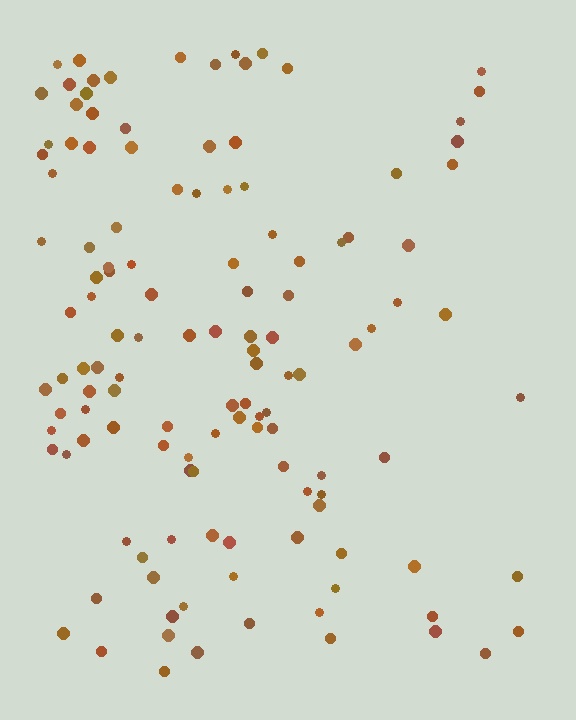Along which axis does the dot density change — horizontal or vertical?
Horizontal.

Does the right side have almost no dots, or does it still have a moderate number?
Still a moderate number, just noticeably fewer than the left.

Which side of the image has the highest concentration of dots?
The left.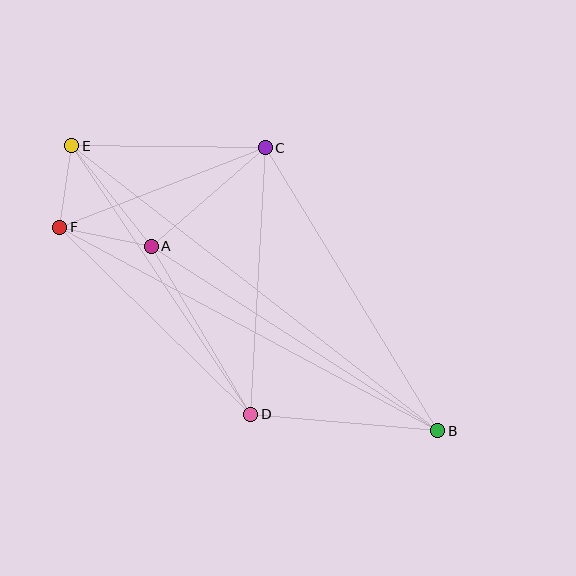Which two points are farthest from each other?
Points B and E are farthest from each other.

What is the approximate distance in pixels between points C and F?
The distance between C and F is approximately 220 pixels.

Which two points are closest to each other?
Points E and F are closest to each other.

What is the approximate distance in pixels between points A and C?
The distance between A and C is approximately 151 pixels.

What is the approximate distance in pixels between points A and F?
The distance between A and F is approximately 93 pixels.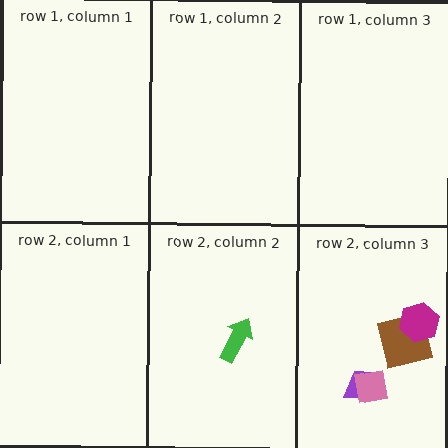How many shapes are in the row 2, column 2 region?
1.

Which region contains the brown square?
The row 2, column 3 region.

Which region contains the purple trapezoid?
The row 2, column 3 region.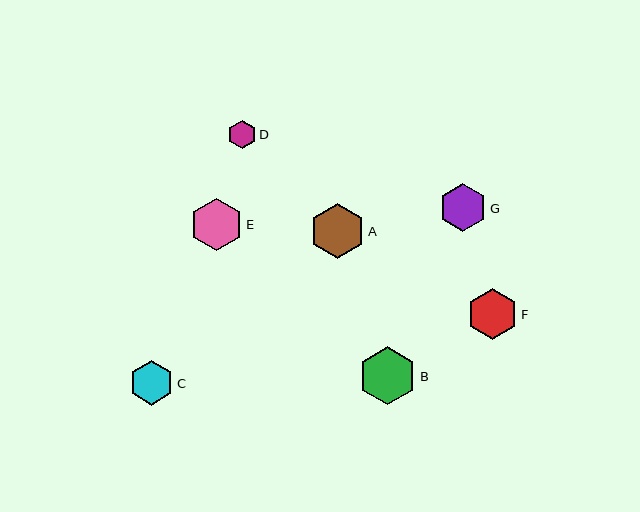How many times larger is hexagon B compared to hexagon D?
Hexagon B is approximately 2.0 times the size of hexagon D.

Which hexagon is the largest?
Hexagon B is the largest with a size of approximately 58 pixels.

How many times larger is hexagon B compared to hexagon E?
Hexagon B is approximately 1.1 times the size of hexagon E.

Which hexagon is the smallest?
Hexagon D is the smallest with a size of approximately 28 pixels.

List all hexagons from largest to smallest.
From largest to smallest: B, A, E, F, G, C, D.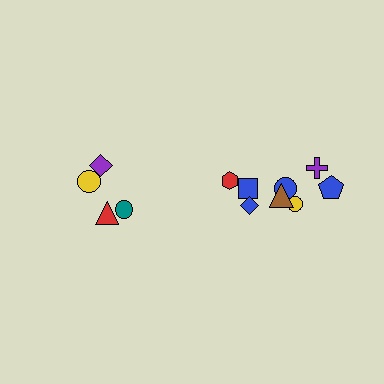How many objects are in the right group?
There are 8 objects.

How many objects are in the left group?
There are 4 objects.